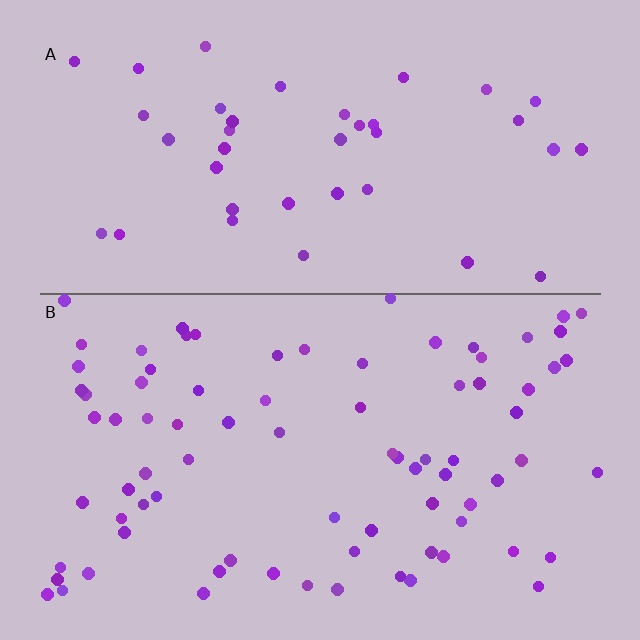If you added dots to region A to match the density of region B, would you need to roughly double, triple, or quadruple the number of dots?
Approximately double.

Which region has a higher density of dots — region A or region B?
B (the bottom).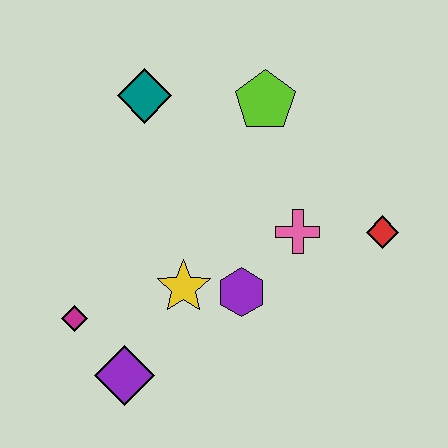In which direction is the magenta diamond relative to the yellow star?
The magenta diamond is to the left of the yellow star.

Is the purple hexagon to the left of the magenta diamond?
No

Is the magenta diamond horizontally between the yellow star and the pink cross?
No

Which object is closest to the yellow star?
The purple hexagon is closest to the yellow star.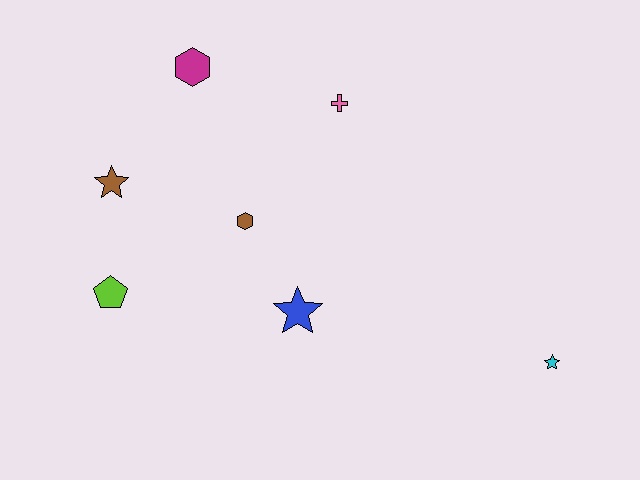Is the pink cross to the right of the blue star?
Yes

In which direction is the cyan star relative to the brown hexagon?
The cyan star is to the right of the brown hexagon.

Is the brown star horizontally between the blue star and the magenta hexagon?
No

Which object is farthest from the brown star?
The cyan star is farthest from the brown star.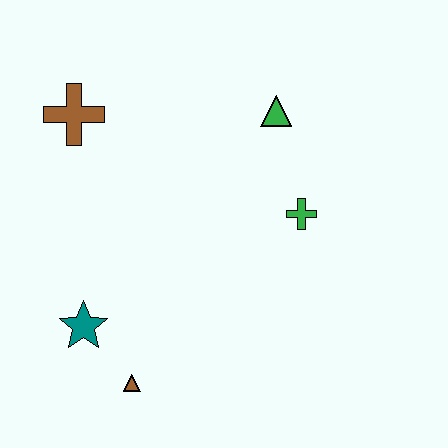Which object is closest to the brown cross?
The green triangle is closest to the brown cross.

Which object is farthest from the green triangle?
The brown triangle is farthest from the green triangle.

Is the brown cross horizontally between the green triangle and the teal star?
No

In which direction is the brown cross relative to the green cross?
The brown cross is to the left of the green cross.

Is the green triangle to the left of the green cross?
Yes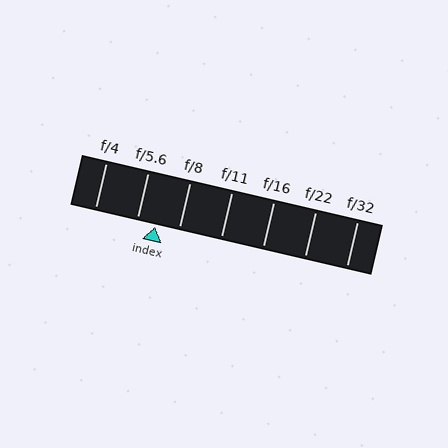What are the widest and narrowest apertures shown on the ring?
The widest aperture shown is f/4 and the narrowest is f/32.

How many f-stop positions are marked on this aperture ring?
There are 7 f-stop positions marked.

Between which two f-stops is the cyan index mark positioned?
The index mark is between f/5.6 and f/8.